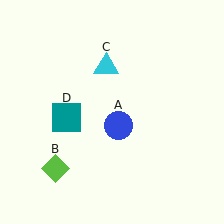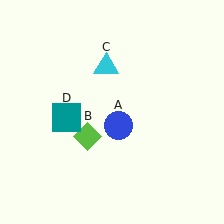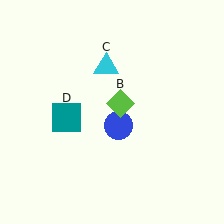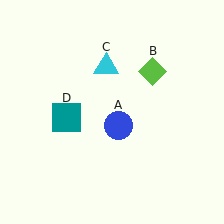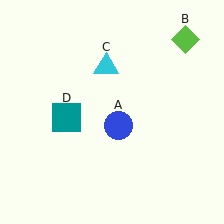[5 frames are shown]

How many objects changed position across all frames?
1 object changed position: lime diamond (object B).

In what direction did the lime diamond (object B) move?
The lime diamond (object B) moved up and to the right.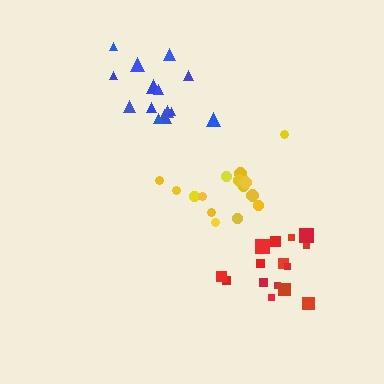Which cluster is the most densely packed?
Yellow.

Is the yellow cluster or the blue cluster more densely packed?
Yellow.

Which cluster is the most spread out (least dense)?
Blue.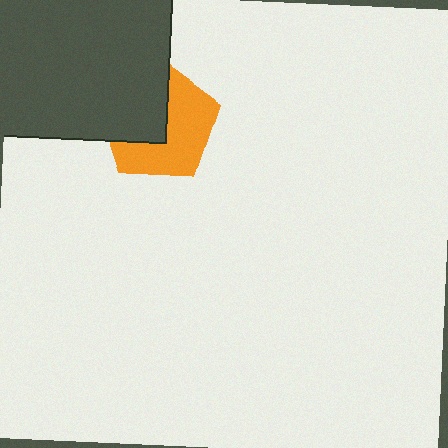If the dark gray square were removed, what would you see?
You would see the complete orange pentagon.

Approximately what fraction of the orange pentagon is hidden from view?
Roughly 45% of the orange pentagon is hidden behind the dark gray square.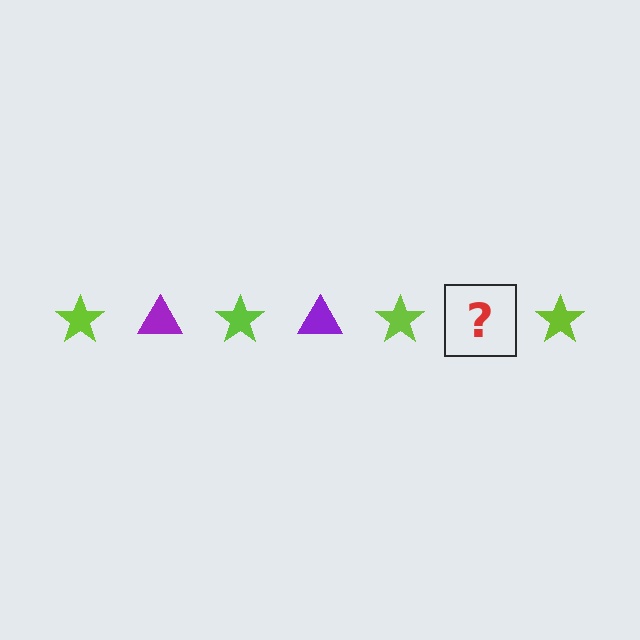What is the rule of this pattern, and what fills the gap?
The rule is that the pattern alternates between lime star and purple triangle. The gap should be filled with a purple triangle.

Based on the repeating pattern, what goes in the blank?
The blank should be a purple triangle.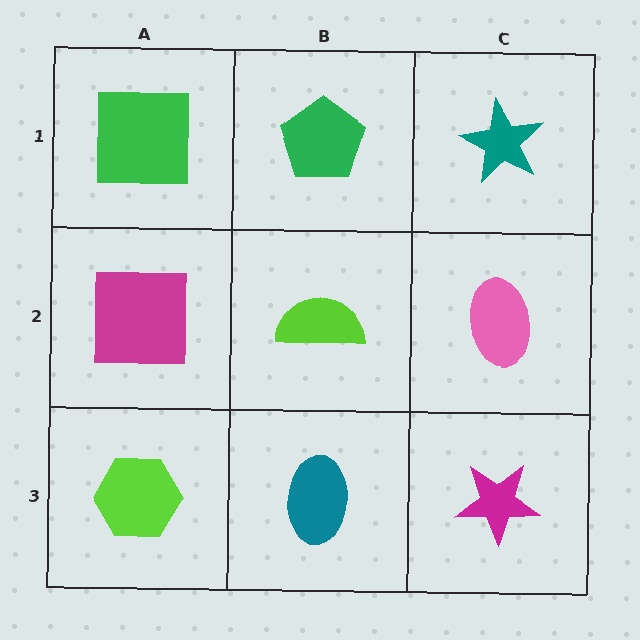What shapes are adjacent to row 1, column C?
A pink ellipse (row 2, column C), a green pentagon (row 1, column B).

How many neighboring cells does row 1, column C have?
2.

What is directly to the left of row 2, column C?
A lime semicircle.